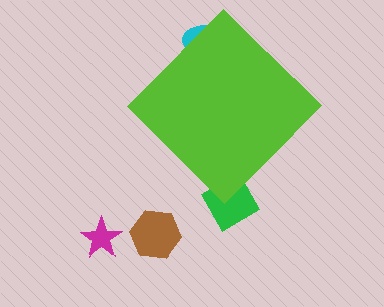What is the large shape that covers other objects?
A lime diamond.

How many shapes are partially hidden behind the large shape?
2 shapes are partially hidden.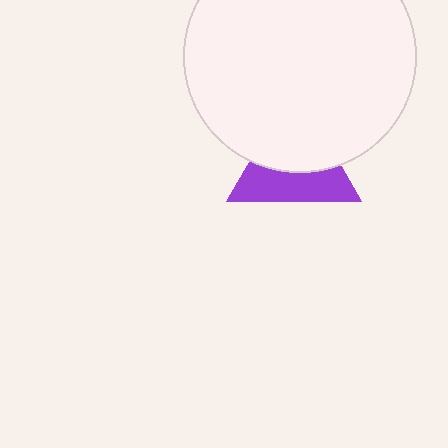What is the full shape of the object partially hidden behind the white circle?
The partially hidden object is a purple triangle.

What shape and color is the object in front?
The object in front is a white circle.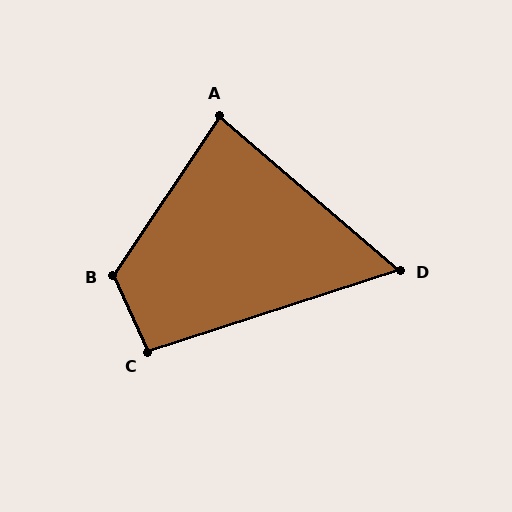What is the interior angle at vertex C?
Approximately 97 degrees (obtuse).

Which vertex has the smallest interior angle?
D, at approximately 58 degrees.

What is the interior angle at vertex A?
Approximately 83 degrees (acute).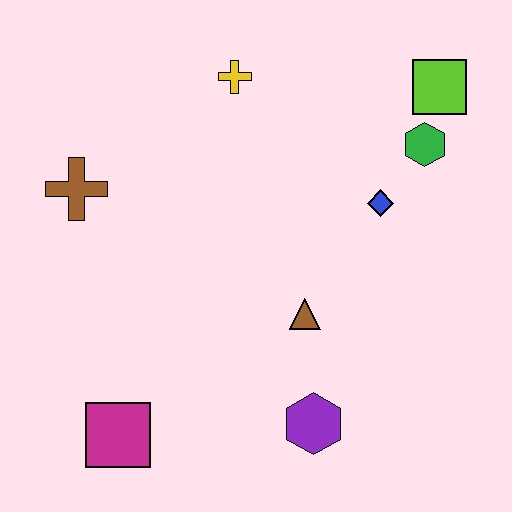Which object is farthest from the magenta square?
The lime square is farthest from the magenta square.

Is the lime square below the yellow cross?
Yes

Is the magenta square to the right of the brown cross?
Yes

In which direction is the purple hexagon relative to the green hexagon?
The purple hexagon is below the green hexagon.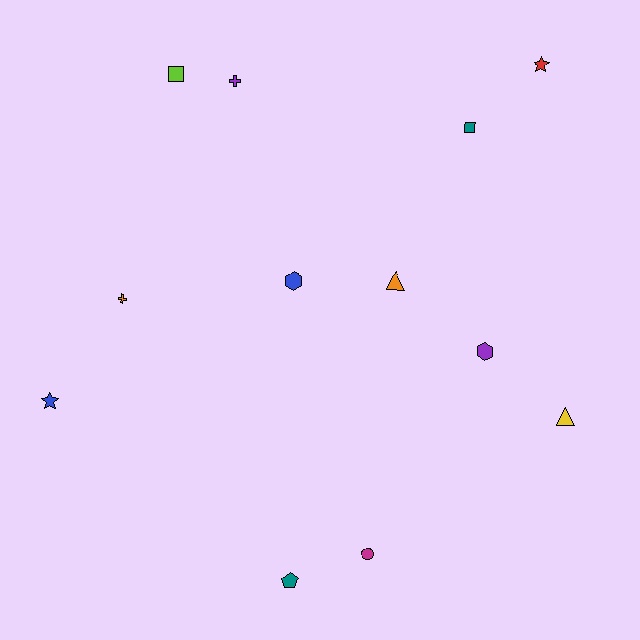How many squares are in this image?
There are 2 squares.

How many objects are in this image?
There are 12 objects.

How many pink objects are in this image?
There are no pink objects.